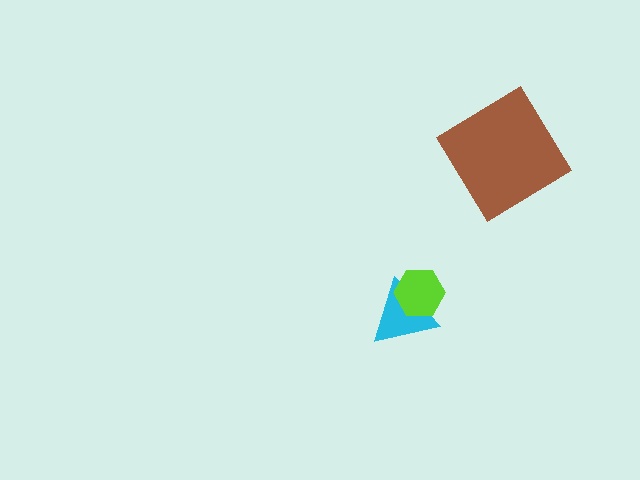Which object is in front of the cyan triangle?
The lime hexagon is in front of the cyan triangle.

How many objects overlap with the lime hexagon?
1 object overlaps with the lime hexagon.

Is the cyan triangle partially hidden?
Yes, it is partially covered by another shape.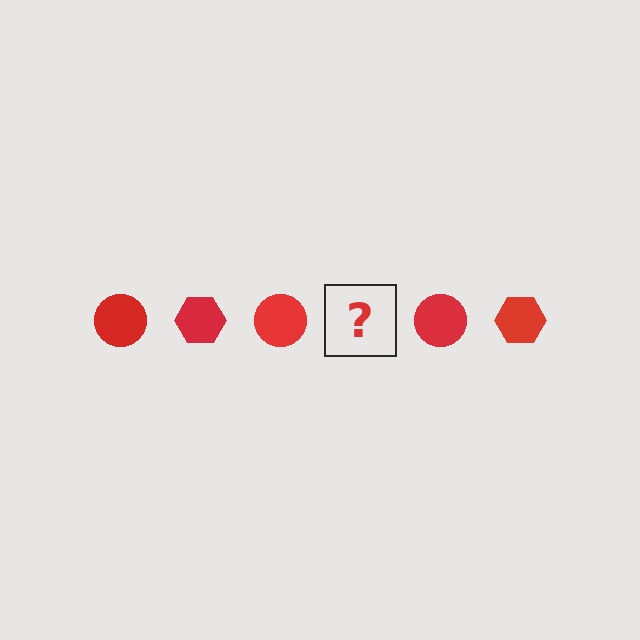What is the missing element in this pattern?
The missing element is a red hexagon.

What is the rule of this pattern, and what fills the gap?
The rule is that the pattern cycles through circle, hexagon shapes in red. The gap should be filled with a red hexagon.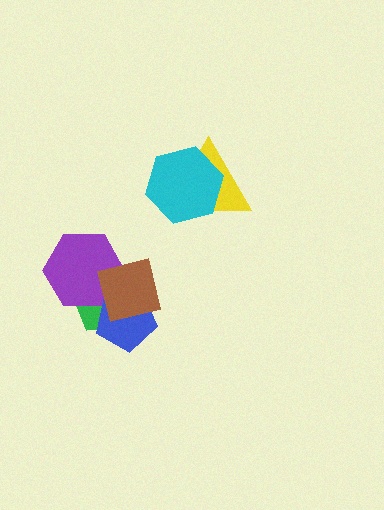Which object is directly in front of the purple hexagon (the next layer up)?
The blue pentagon is directly in front of the purple hexagon.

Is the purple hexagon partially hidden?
Yes, it is partially covered by another shape.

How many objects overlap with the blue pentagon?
3 objects overlap with the blue pentagon.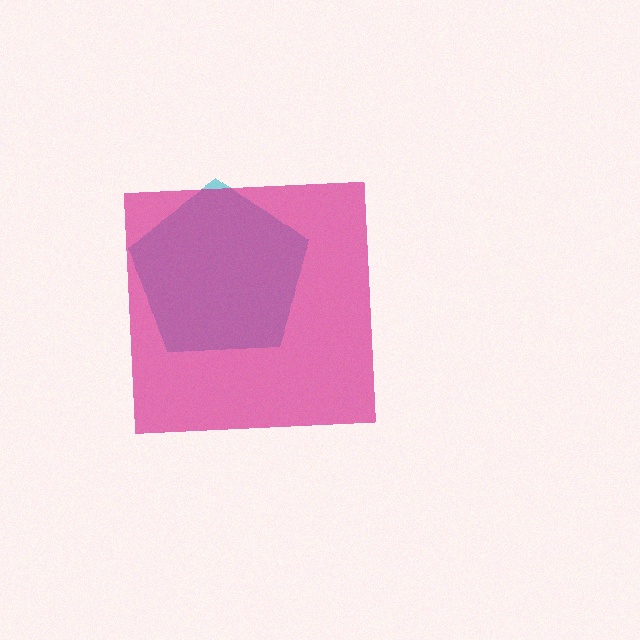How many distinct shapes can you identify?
There are 2 distinct shapes: a cyan pentagon, a magenta square.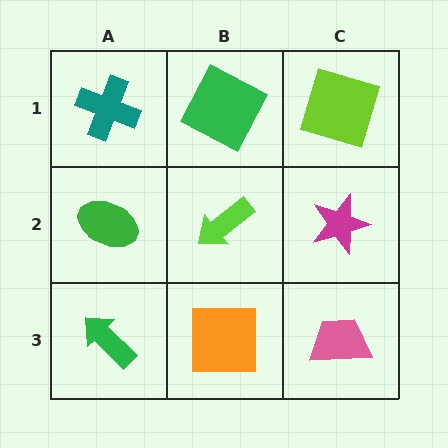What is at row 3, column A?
A green arrow.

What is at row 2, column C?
A magenta star.